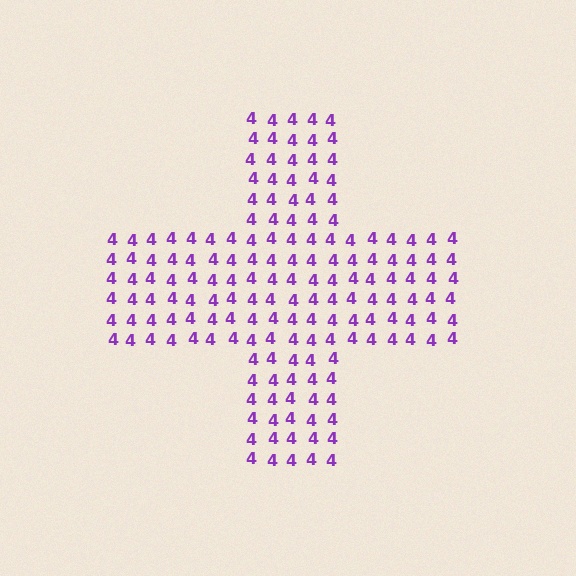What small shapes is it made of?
It is made of small digit 4's.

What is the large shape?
The large shape is a cross.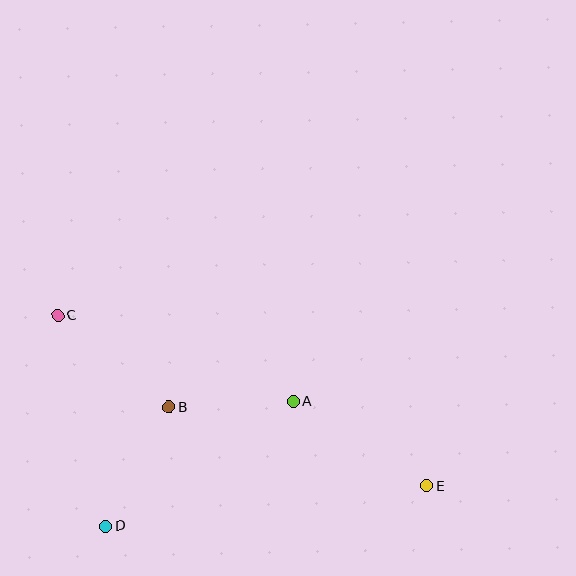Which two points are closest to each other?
Points A and B are closest to each other.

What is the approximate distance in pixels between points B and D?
The distance between B and D is approximately 134 pixels.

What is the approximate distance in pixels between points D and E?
The distance between D and E is approximately 324 pixels.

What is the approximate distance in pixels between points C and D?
The distance between C and D is approximately 216 pixels.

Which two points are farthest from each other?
Points C and E are farthest from each other.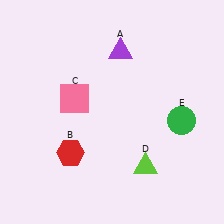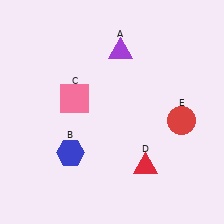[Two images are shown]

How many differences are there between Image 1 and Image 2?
There are 3 differences between the two images.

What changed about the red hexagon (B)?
In Image 1, B is red. In Image 2, it changed to blue.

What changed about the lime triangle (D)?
In Image 1, D is lime. In Image 2, it changed to red.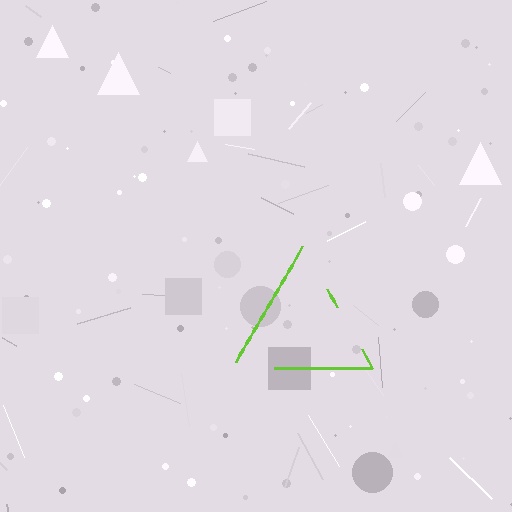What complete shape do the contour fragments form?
The contour fragments form a triangle.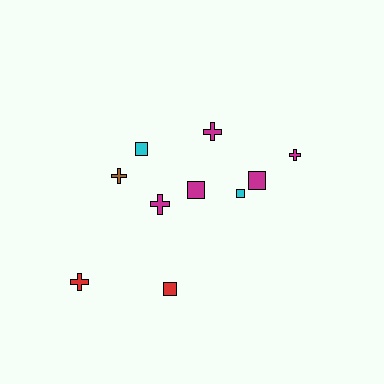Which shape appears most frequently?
Square, with 5 objects.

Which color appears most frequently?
Magenta, with 5 objects.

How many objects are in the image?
There are 10 objects.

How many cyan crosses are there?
There are no cyan crosses.